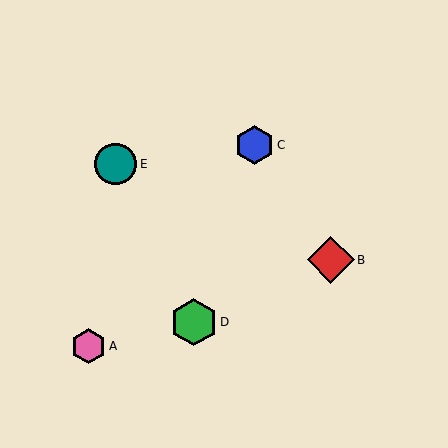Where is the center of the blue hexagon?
The center of the blue hexagon is at (254, 145).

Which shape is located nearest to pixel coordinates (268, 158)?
The blue hexagon (labeled C) at (254, 145) is nearest to that location.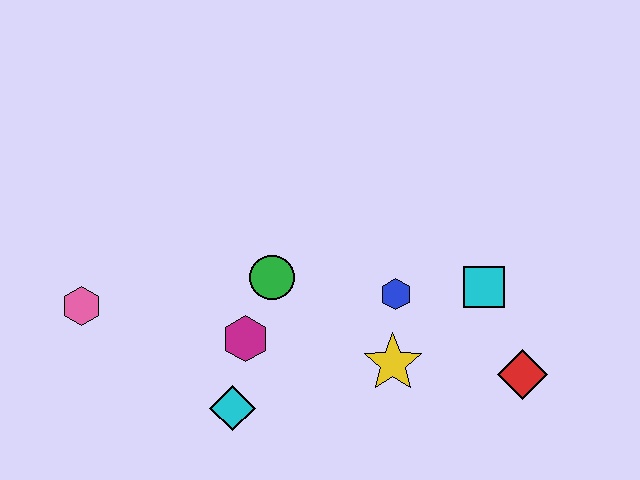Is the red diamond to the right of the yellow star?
Yes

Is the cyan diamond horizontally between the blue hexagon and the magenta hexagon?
No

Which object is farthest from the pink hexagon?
The red diamond is farthest from the pink hexagon.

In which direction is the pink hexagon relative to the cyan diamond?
The pink hexagon is to the left of the cyan diamond.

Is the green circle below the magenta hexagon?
No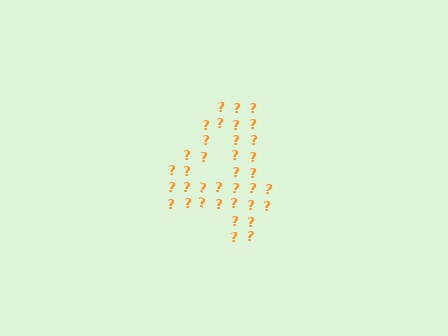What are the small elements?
The small elements are question marks.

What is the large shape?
The large shape is the digit 4.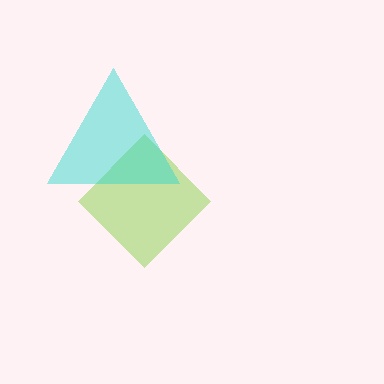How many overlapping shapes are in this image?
There are 2 overlapping shapes in the image.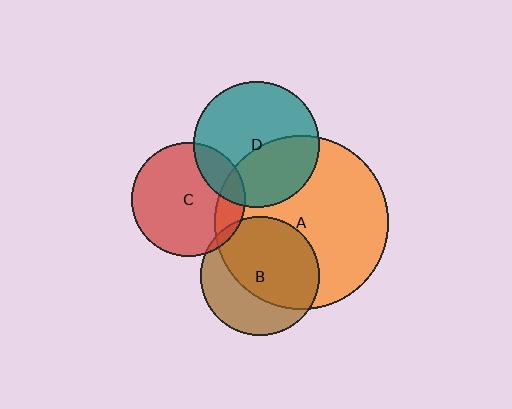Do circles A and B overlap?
Yes.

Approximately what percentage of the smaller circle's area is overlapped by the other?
Approximately 65%.